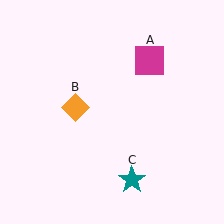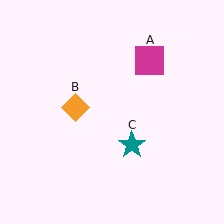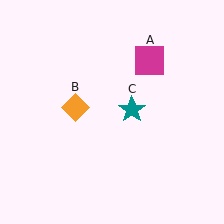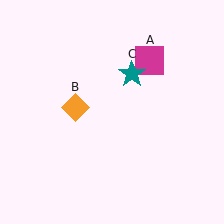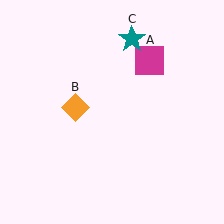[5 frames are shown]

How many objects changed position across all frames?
1 object changed position: teal star (object C).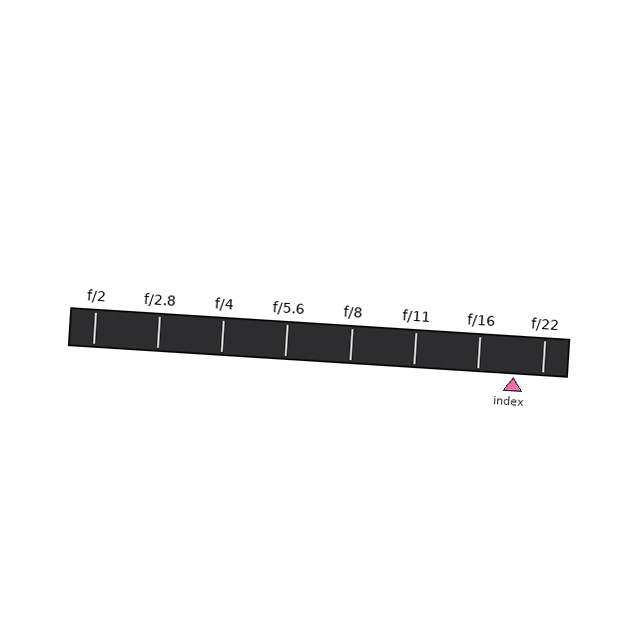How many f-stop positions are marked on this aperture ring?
There are 8 f-stop positions marked.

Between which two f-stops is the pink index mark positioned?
The index mark is between f/16 and f/22.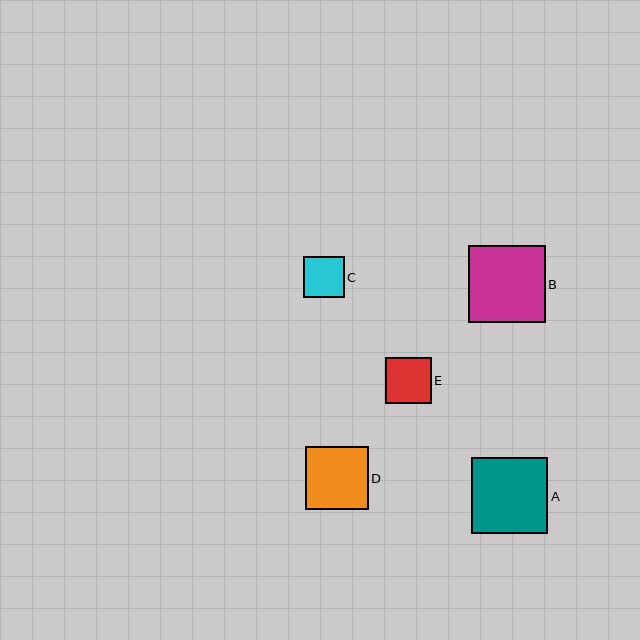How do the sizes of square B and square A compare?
Square B and square A are approximately the same size.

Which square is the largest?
Square B is the largest with a size of approximately 77 pixels.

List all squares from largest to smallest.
From largest to smallest: B, A, D, E, C.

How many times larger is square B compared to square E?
Square B is approximately 1.7 times the size of square E.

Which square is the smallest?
Square C is the smallest with a size of approximately 41 pixels.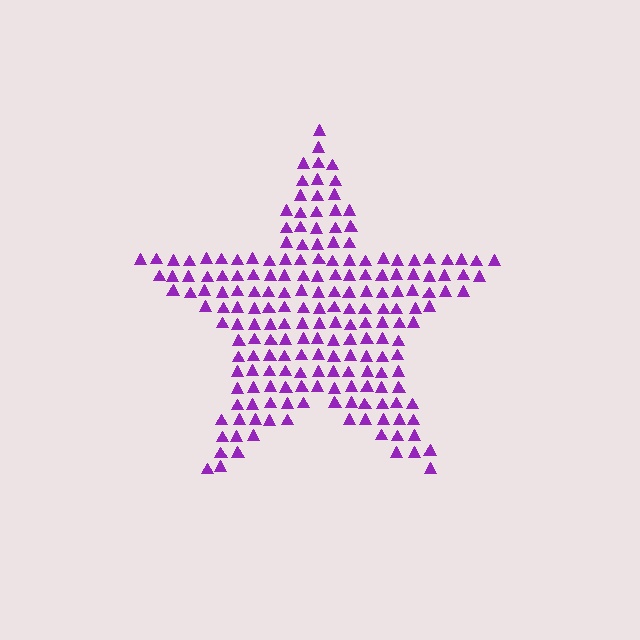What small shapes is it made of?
It is made of small triangles.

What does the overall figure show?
The overall figure shows a star.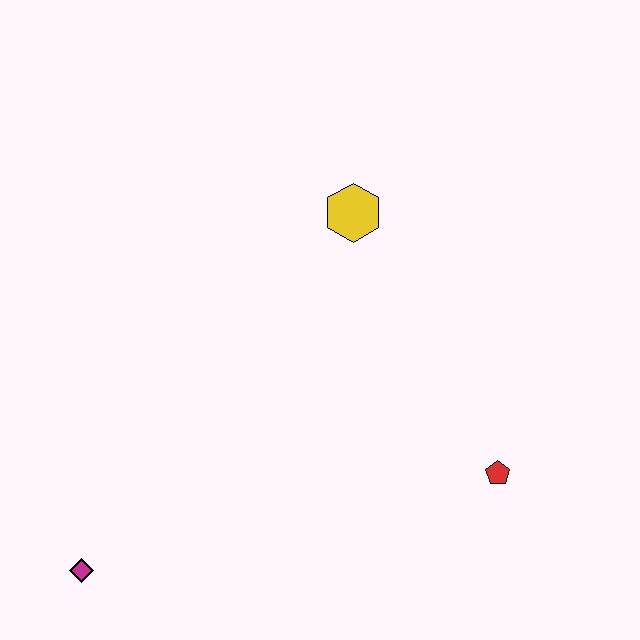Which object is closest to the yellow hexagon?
The red pentagon is closest to the yellow hexagon.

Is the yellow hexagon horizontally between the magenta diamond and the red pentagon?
Yes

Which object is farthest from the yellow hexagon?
The magenta diamond is farthest from the yellow hexagon.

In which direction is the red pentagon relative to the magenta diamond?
The red pentagon is to the right of the magenta diamond.